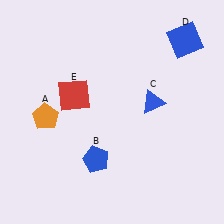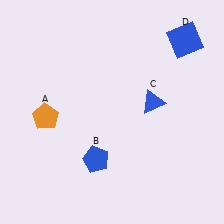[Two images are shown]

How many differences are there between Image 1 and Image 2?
There is 1 difference between the two images.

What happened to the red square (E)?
The red square (E) was removed in Image 2. It was in the top-left area of Image 1.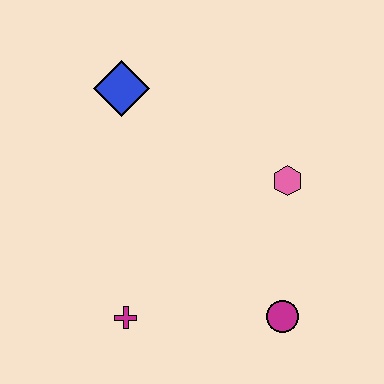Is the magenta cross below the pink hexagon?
Yes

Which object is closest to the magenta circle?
The pink hexagon is closest to the magenta circle.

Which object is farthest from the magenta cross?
The blue diamond is farthest from the magenta cross.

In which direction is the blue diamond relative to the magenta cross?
The blue diamond is above the magenta cross.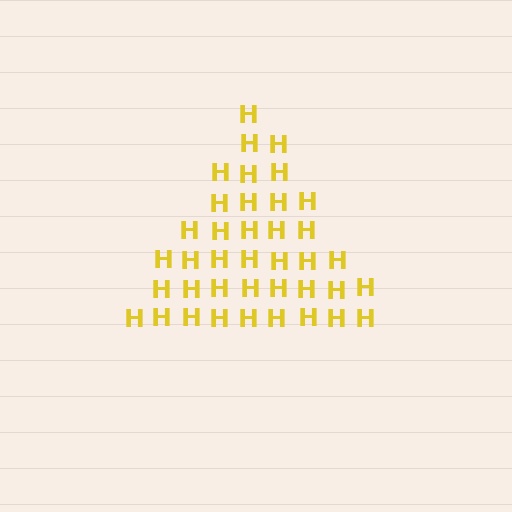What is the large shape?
The large shape is a triangle.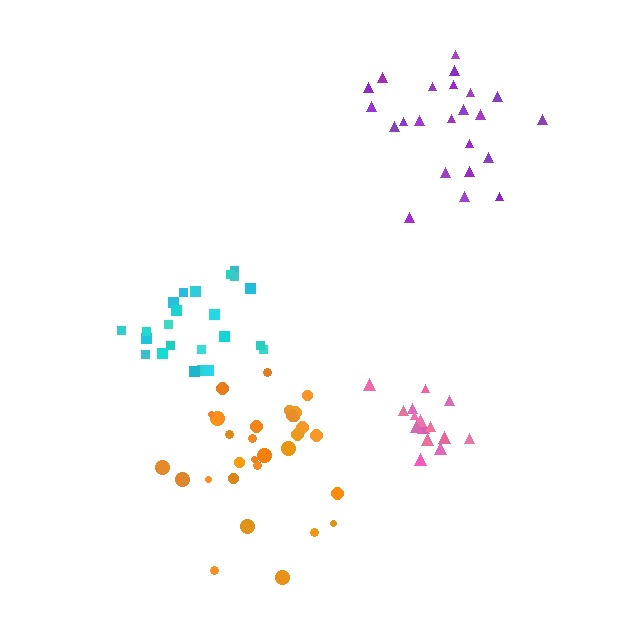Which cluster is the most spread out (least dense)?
Purple.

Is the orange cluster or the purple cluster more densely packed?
Orange.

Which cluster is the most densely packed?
Pink.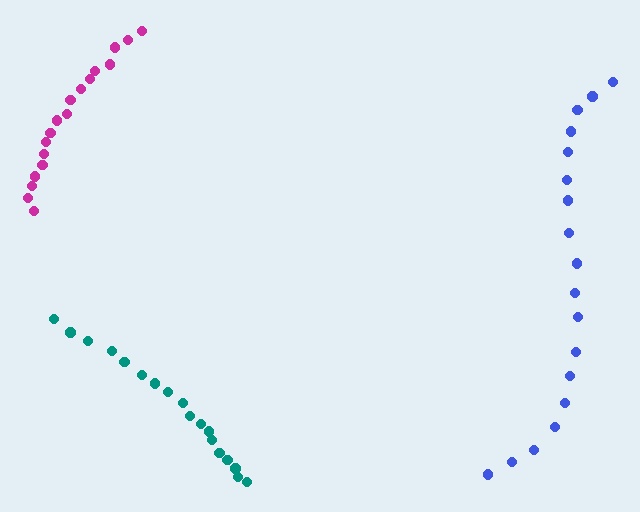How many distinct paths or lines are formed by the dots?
There are 3 distinct paths.